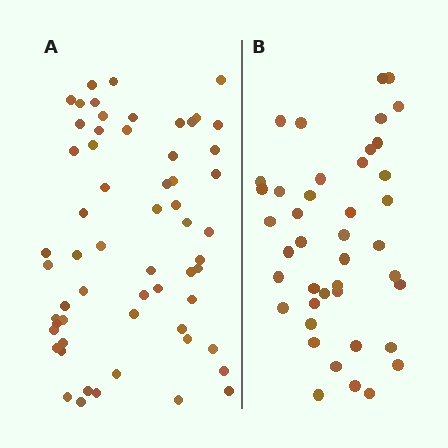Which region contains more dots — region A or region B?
Region A (the left region) has more dots.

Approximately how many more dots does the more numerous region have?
Region A has approximately 20 more dots than region B.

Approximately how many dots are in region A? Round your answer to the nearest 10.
About 60 dots.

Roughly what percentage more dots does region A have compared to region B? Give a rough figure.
About 45% more.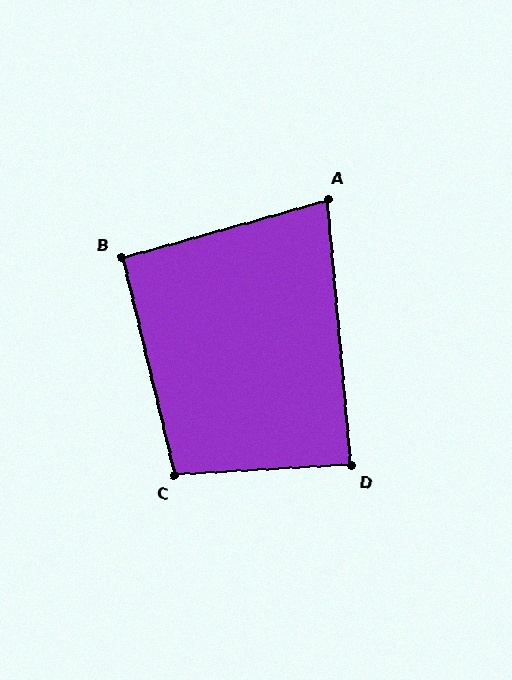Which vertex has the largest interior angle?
C, at approximately 100 degrees.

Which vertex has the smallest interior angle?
A, at approximately 80 degrees.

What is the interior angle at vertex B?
Approximately 92 degrees (approximately right).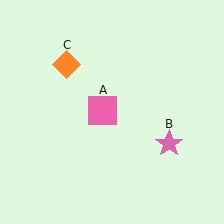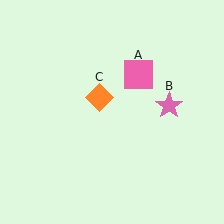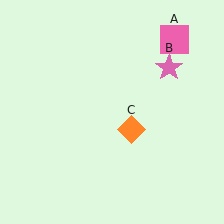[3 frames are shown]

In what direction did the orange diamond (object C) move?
The orange diamond (object C) moved down and to the right.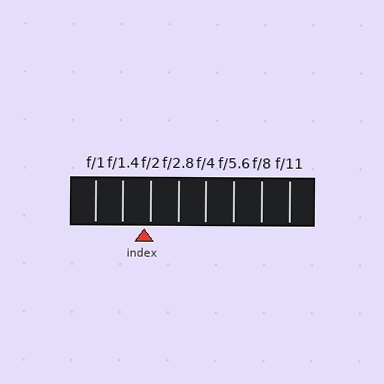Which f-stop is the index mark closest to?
The index mark is closest to f/2.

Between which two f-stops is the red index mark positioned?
The index mark is between f/1.4 and f/2.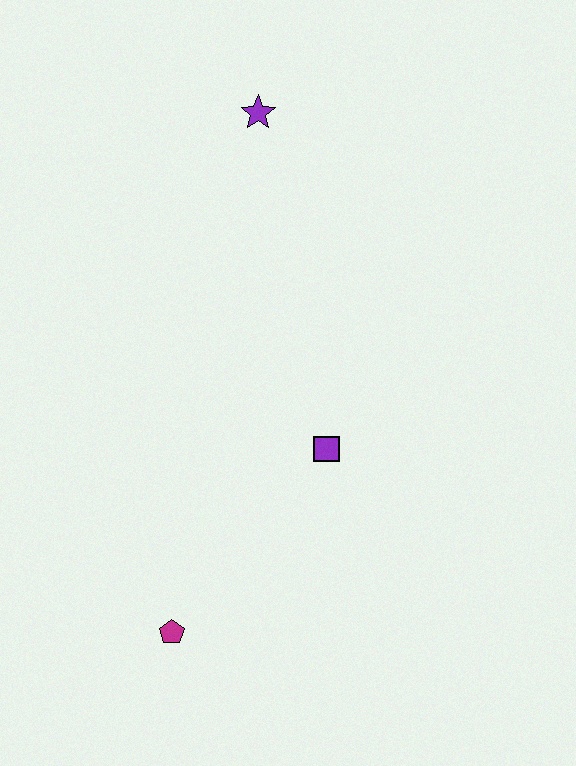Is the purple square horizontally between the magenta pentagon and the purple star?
No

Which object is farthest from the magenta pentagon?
The purple star is farthest from the magenta pentagon.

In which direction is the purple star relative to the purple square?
The purple star is above the purple square.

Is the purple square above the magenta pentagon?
Yes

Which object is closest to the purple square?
The magenta pentagon is closest to the purple square.